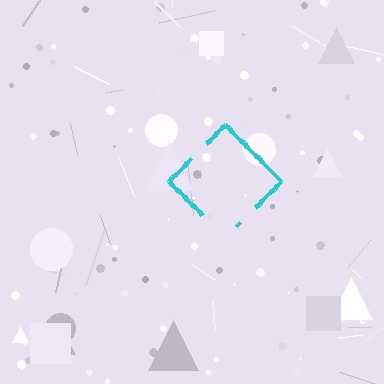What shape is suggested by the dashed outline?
The dashed outline suggests a diamond.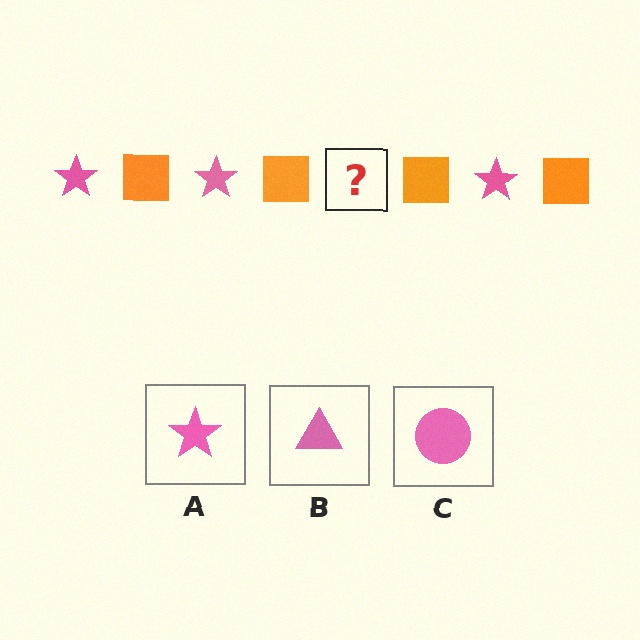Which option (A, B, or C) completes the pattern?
A.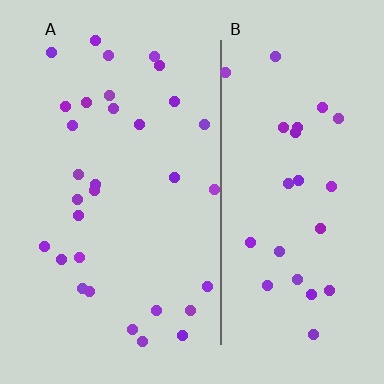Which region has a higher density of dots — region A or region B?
A (the left).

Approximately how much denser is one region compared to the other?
Approximately 1.2× — region A over region B.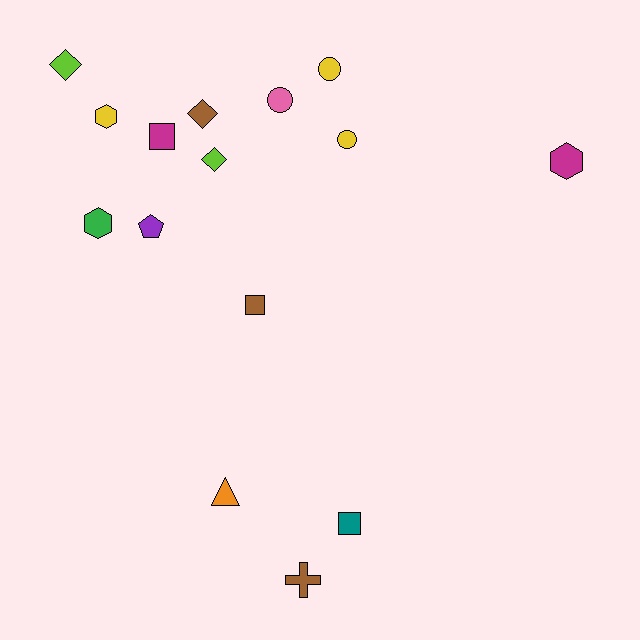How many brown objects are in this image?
There are 3 brown objects.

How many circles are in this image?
There are 3 circles.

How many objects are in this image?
There are 15 objects.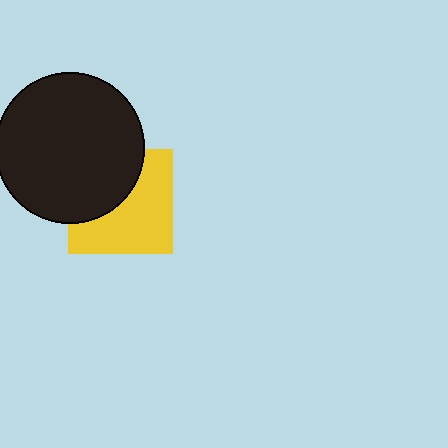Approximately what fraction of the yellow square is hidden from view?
Roughly 41% of the yellow square is hidden behind the black circle.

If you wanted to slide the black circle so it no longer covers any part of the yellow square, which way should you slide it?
Slide it toward the upper-left — that is the most direct way to separate the two shapes.